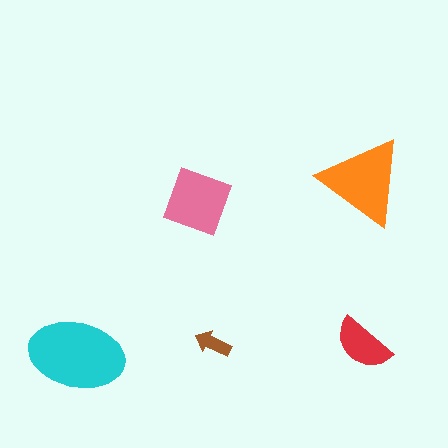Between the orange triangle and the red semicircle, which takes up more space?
The orange triangle.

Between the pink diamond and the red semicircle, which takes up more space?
The pink diamond.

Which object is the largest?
The cyan ellipse.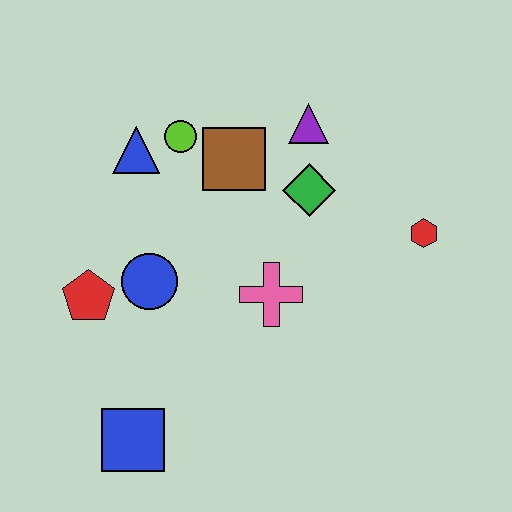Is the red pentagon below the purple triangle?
Yes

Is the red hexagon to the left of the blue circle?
No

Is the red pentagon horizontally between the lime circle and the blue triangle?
No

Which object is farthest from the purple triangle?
The blue square is farthest from the purple triangle.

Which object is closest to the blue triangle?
The lime circle is closest to the blue triangle.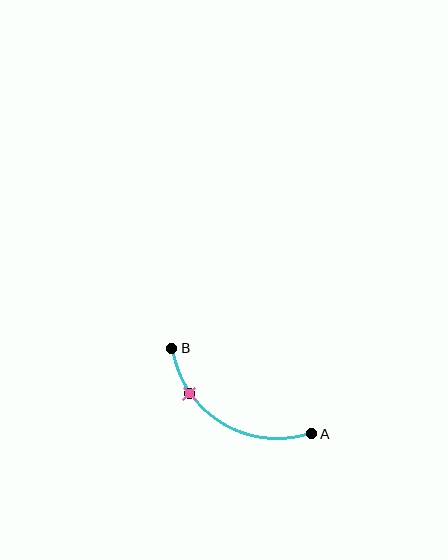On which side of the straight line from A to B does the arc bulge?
The arc bulges below the straight line connecting A and B.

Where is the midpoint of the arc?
The arc midpoint is the point on the curve farthest from the straight line joining A and B. It sits below that line.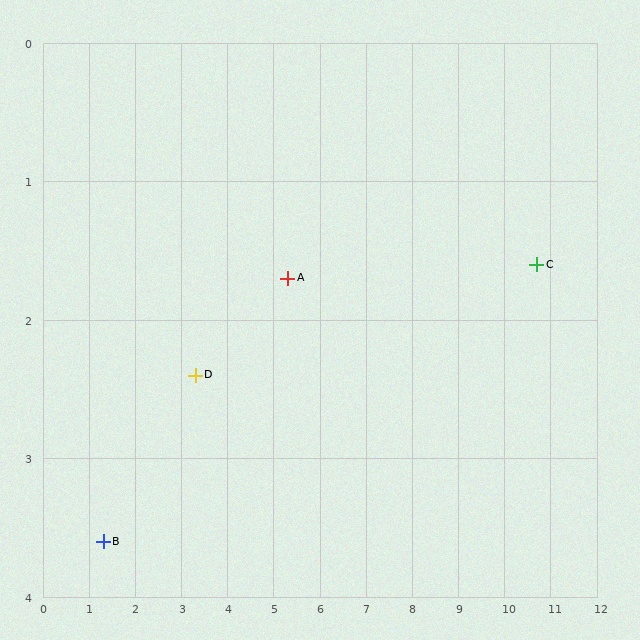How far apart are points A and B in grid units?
Points A and B are about 4.4 grid units apart.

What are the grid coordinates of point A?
Point A is at approximately (5.3, 1.7).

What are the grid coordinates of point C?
Point C is at approximately (10.7, 1.6).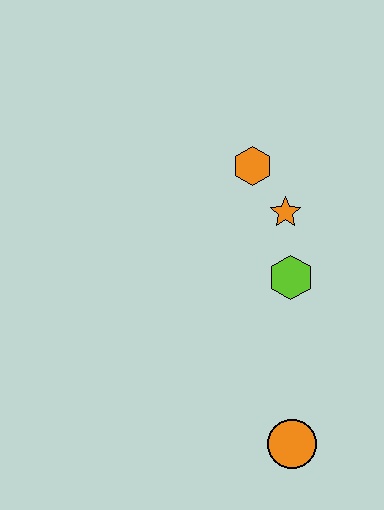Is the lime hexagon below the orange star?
Yes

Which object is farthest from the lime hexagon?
The orange circle is farthest from the lime hexagon.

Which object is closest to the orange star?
The orange hexagon is closest to the orange star.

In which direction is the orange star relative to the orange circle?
The orange star is above the orange circle.